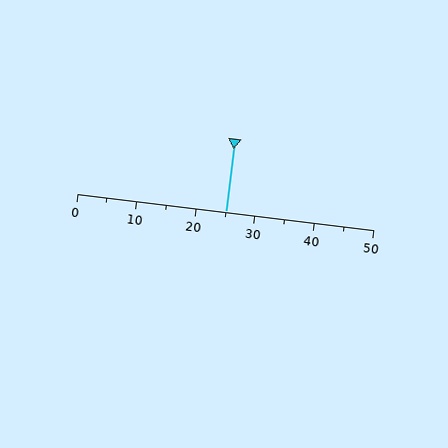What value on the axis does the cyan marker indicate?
The marker indicates approximately 25.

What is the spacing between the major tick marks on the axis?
The major ticks are spaced 10 apart.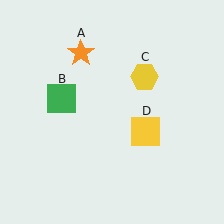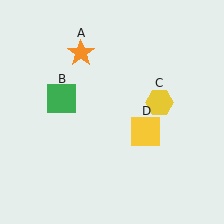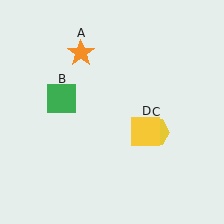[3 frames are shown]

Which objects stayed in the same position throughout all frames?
Orange star (object A) and green square (object B) and yellow square (object D) remained stationary.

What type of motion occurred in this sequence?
The yellow hexagon (object C) rotated clockwise around the center of the scene.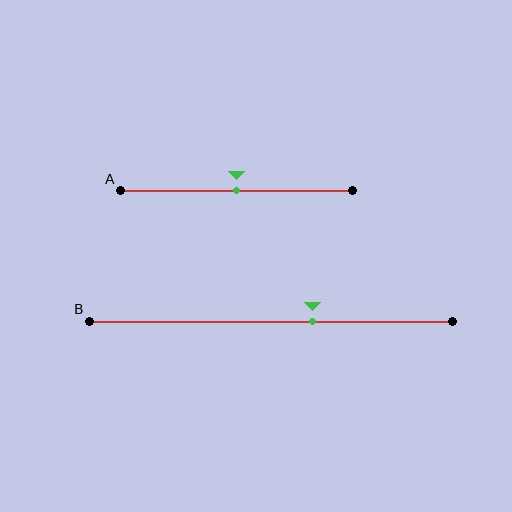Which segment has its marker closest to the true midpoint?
Segment A has its marker closest to the true midpoint.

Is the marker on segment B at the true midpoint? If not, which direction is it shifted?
No, the marker on segment B is shifted to the right by about 12% of the segment length.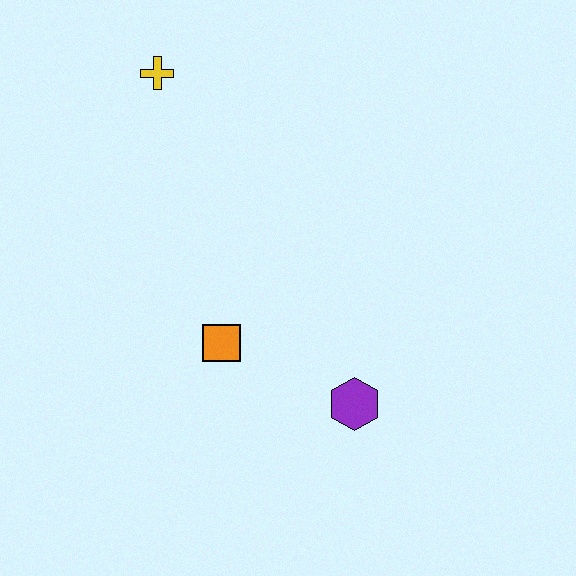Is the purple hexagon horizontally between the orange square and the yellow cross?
No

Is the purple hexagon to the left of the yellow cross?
No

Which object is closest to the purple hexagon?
The orange square is closest to the purple hexagon.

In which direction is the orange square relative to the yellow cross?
The orange square is below the yellow cross.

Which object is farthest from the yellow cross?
The purple hexagon is farthest from the yellow cross.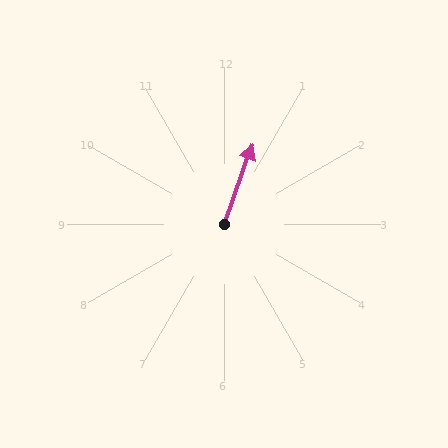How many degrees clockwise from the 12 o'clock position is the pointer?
Approximately 20 degrees.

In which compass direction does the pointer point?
North.